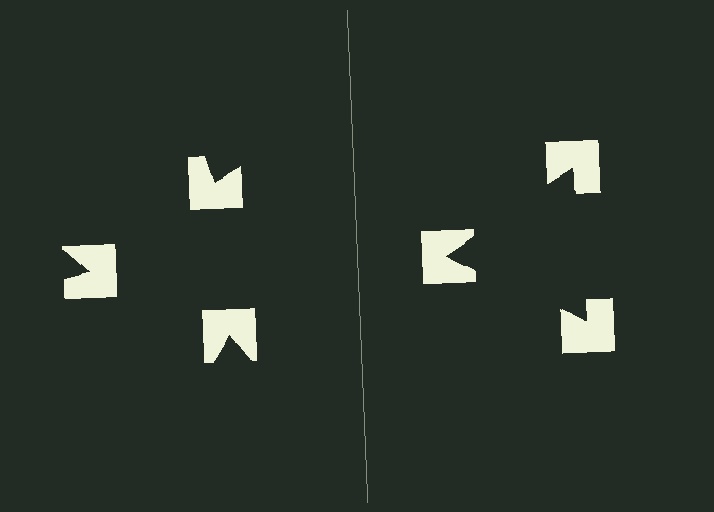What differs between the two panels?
The notched squares are positioned identically on both sides; only the wedge orientations differ. On the right they align to a triangle; on the left they are misaligned.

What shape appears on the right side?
An illusory triangle.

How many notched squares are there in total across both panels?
6 — 3 on each side.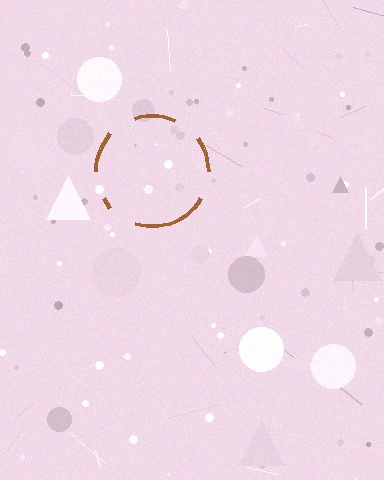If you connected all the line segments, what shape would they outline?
They would outline a circle.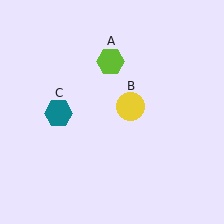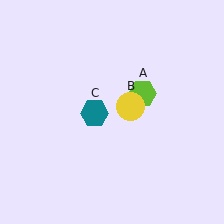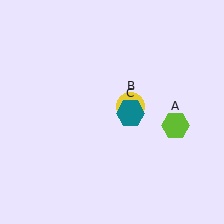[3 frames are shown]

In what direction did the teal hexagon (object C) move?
The teal hexagon (object C) moved right.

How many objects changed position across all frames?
2 objects changed position: lime hexagon (object A), teal hexagon (object C).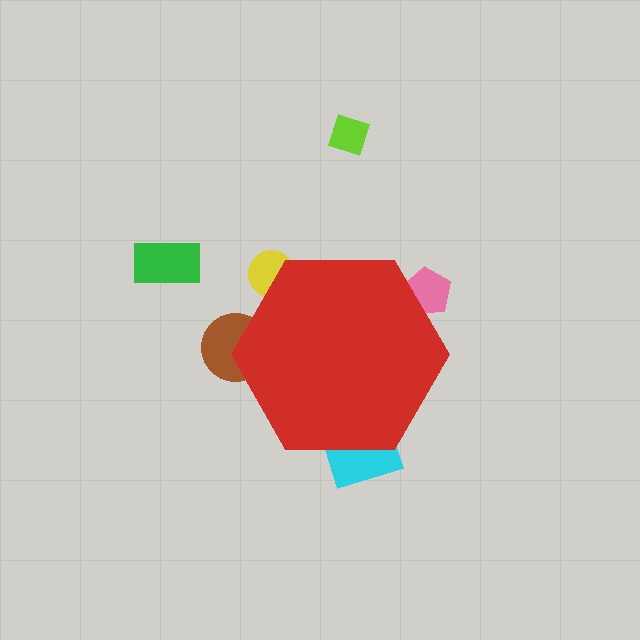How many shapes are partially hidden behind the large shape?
4 shapes are partially hidden.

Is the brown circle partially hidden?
Yes, the brown circle is partially hidden behind the red hexagon.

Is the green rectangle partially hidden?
No, the green rectangle is fully visible.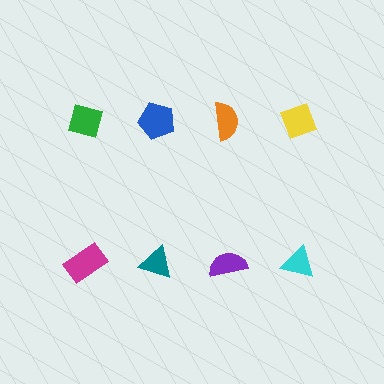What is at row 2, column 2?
A teal triangle.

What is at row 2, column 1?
A magenta rectangle.